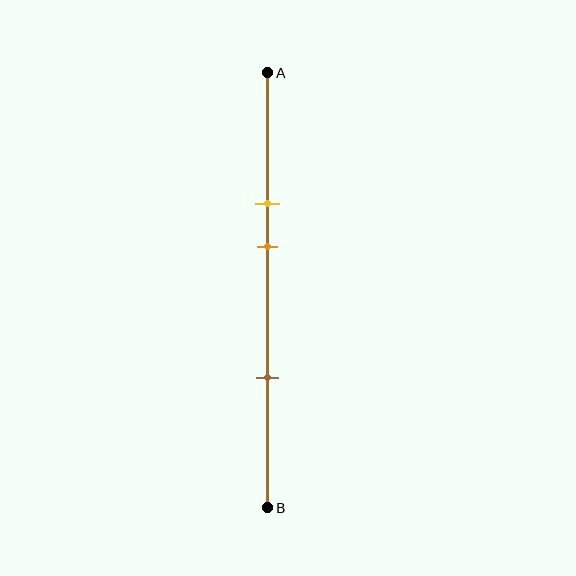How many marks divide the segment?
There are 3 marks dividing the segment.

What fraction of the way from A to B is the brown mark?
The brown mark is approximately 70% (0.7) of the way from A to B.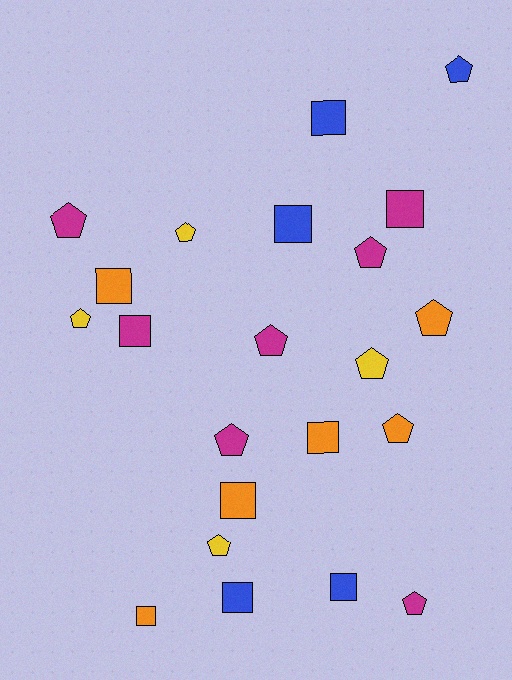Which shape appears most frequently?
Pentagon, with 12 objects.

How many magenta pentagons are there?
There are 5 magenta pentagons.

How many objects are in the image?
There are 22 objects.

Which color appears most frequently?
Magenta, with 7 objects.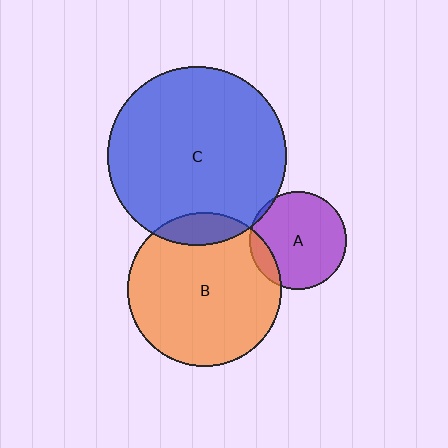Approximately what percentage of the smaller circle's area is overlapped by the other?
Approximately 10%.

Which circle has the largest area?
Circle C (blue).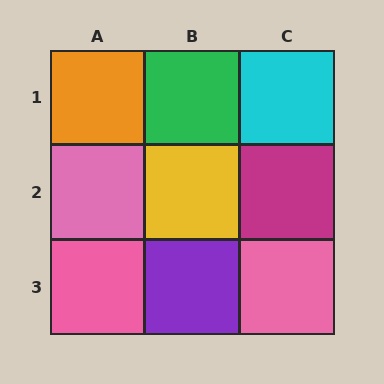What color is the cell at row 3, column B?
Purple.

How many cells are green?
1 cell is green.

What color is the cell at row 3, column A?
Pink.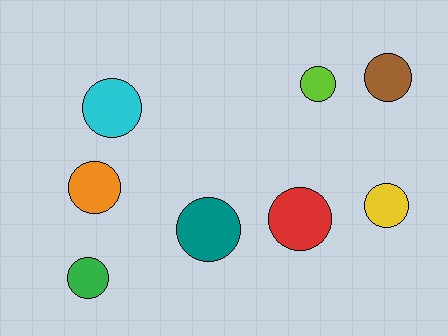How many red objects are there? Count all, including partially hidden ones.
There is 1 red object.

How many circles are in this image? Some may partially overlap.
There are 8 circles.